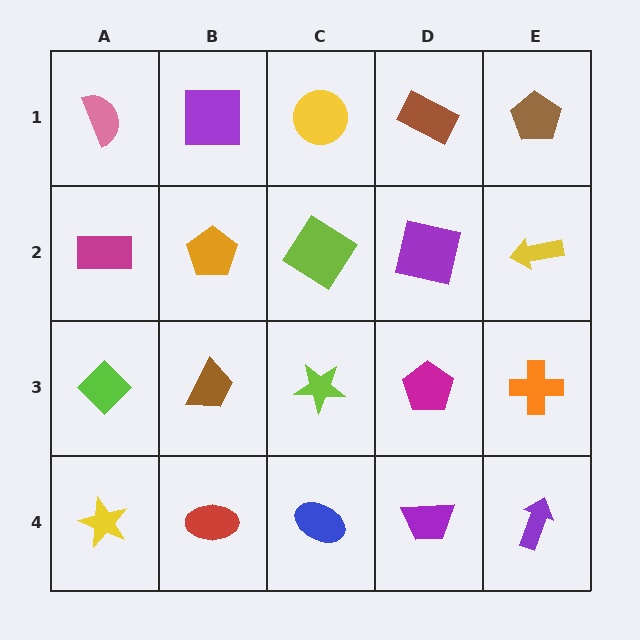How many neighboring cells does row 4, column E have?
2.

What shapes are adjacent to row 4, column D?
A magenta pentagon (row 3, column D), a blue ellipse (row 4, column C), a purple arrow (row 4, column E).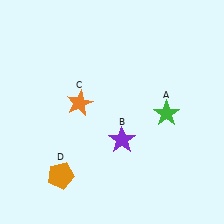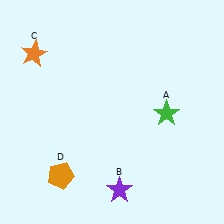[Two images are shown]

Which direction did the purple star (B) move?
The purple star (B) moved down.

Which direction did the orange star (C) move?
The orange star (C) moved up.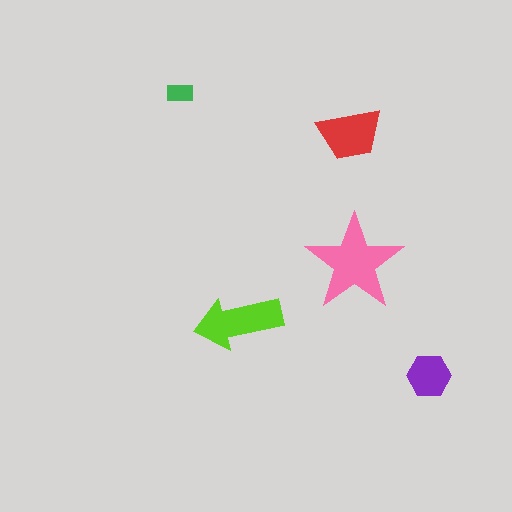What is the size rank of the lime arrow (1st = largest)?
2nd.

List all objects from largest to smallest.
The pink star, the lime arrow, the red trapezoid, the purple hexagon, the green rectangle.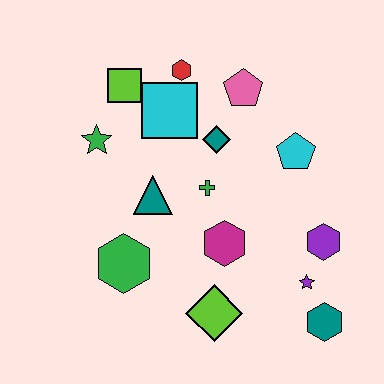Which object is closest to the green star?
The lime square is closest to the green star.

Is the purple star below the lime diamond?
No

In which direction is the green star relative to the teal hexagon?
The green star is to the left of the teal hexagon.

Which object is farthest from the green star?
The teal hexagon is farthest from the green star.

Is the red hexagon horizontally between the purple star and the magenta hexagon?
No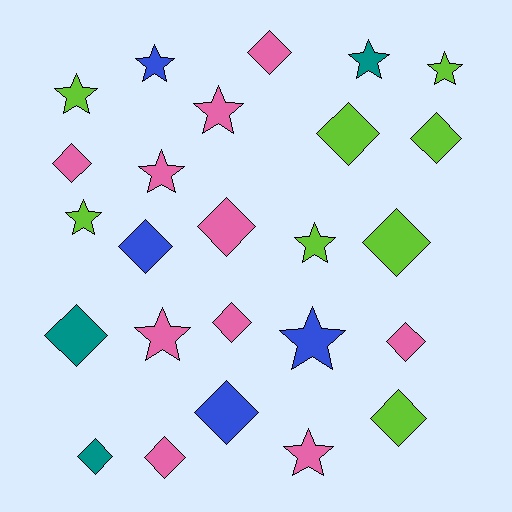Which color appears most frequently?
Pink, with 10 objects.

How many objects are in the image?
There are 25 objects.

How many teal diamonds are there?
There are 2 teal diamonds.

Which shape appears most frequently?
Diamond, with 14 objects.